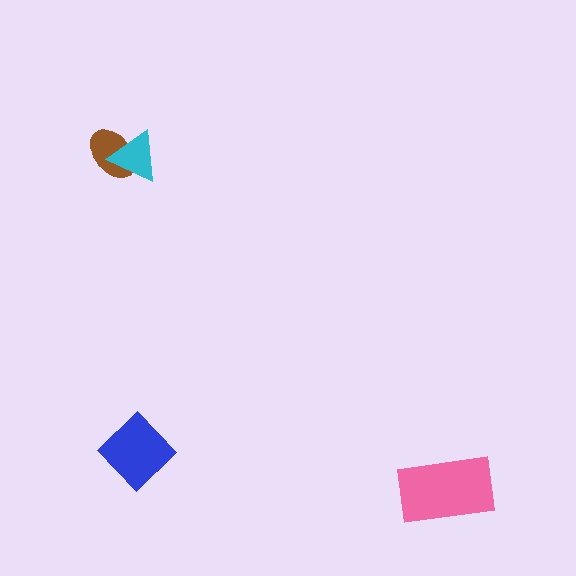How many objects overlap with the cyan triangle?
1 object overlaps with the cyan triangle.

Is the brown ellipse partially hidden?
Yes, it is partially covered by another shape.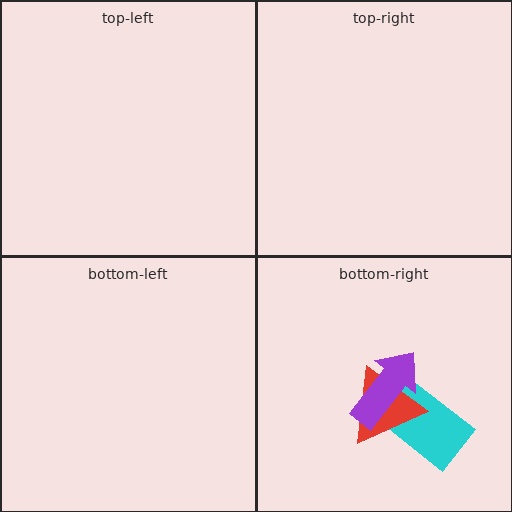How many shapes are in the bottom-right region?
3.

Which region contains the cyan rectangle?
The bottom-right region.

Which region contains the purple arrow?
The bottom-right region.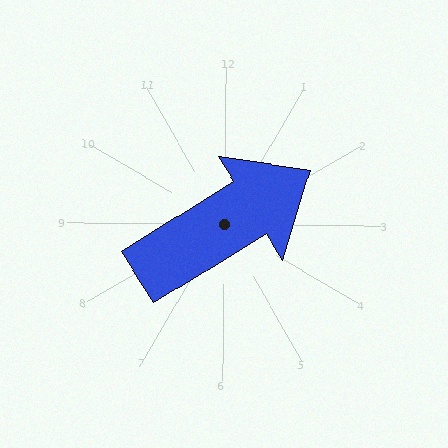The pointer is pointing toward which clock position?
Roughly 2 o'clock.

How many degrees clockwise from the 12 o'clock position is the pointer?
Approximately 58 degrees.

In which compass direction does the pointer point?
Northeast.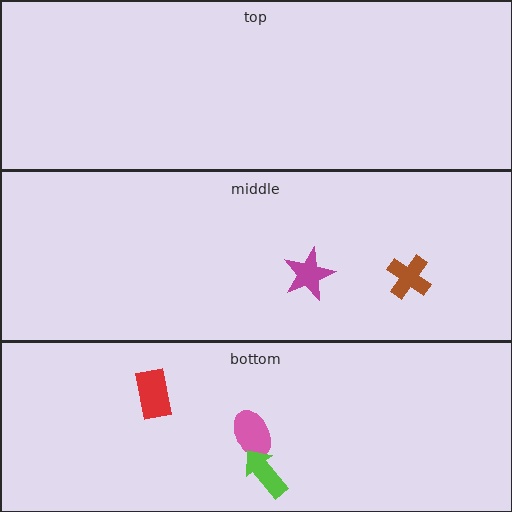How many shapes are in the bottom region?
3.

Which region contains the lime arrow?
The bottom region.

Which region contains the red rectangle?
The bottom region.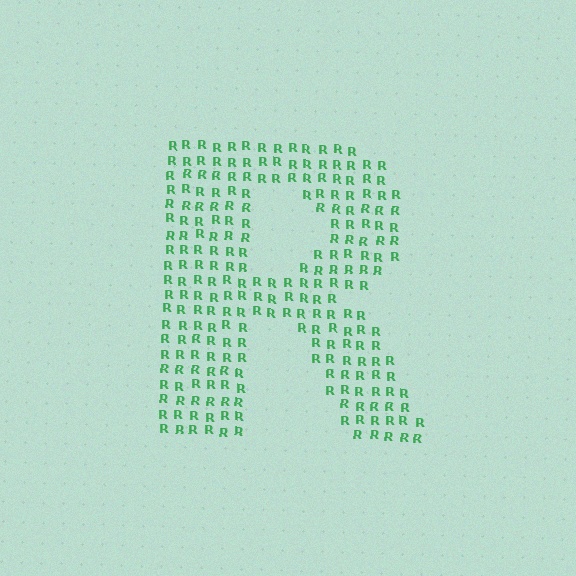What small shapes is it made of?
It is made of small letter R's.